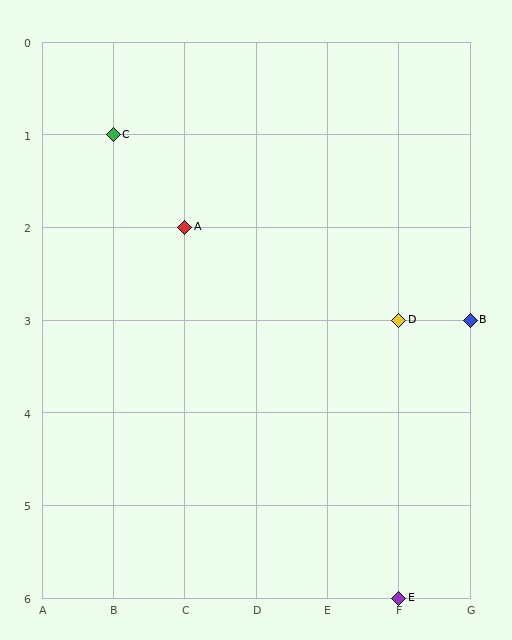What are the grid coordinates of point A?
Point A is at grid coordinates (C, 2).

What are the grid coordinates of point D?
Point D is at grid coordinates (F, 3).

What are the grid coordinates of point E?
Point E is at grid coordinates (F, 6).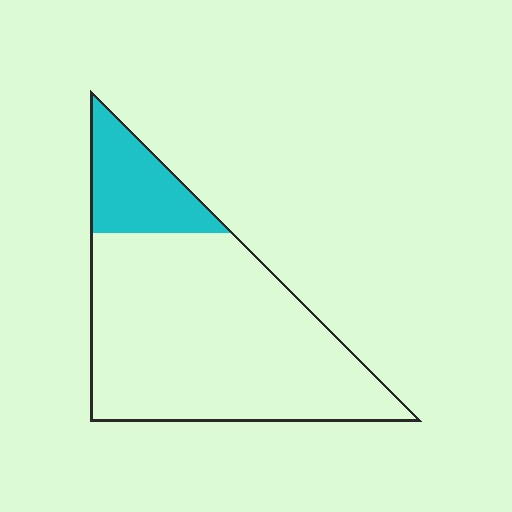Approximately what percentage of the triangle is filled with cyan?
Approximately 20%.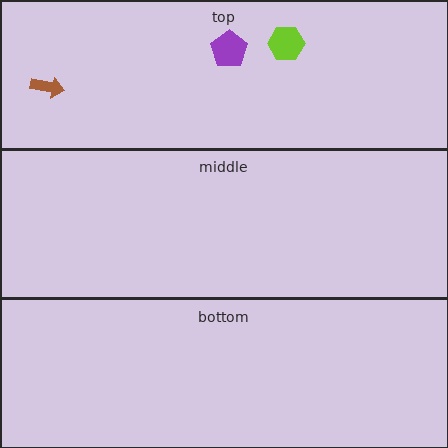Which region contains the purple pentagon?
The top region.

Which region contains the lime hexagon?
The top region.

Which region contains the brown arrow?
The top region.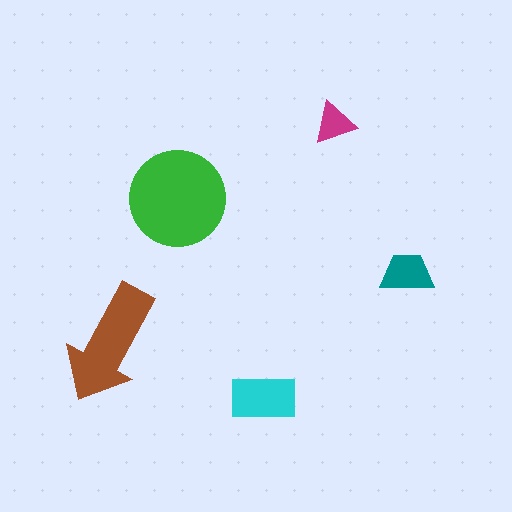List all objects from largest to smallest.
The green circle, the brown arrow, the cyan rectangle, the teal trapezoid, the magenta triangle.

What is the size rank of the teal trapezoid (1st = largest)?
4th.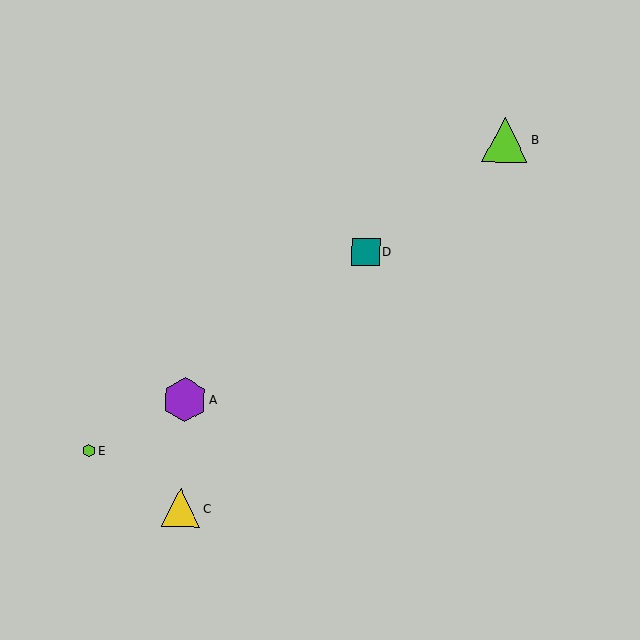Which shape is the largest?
The lime triangle (labeled B) is the largest.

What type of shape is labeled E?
Shape E is a lime hexagon.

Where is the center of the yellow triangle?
The center of the yellow triangle is at (181, 508).